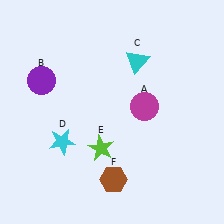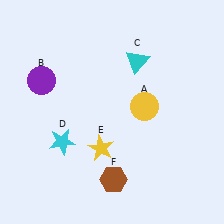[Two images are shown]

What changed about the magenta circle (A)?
In Image 1, A is magenta. In Image 2, it changed to yellow.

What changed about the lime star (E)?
In Image 1, E is lime. In Image 2, it changed to yellow.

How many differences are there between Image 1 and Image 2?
There are 2 differences between the two images.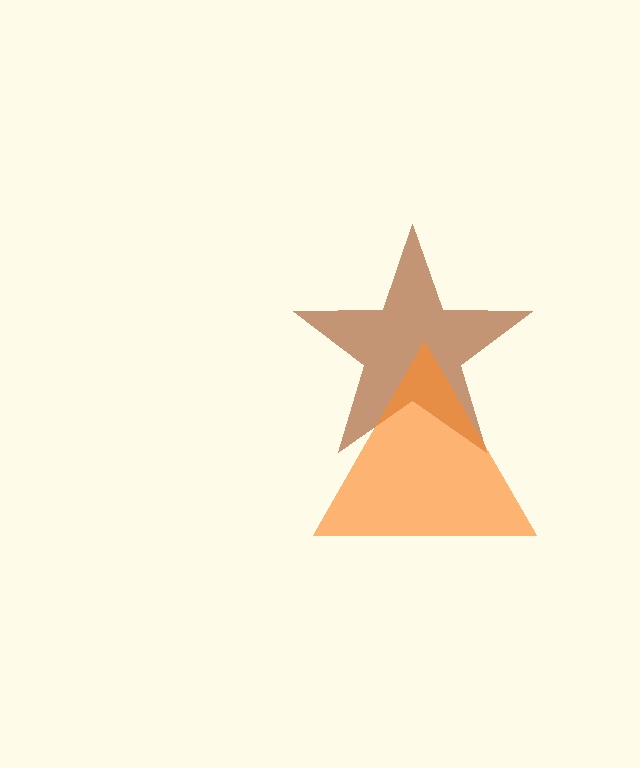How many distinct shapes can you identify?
There are 2 distinct shapes: a brown star, an orange triangle.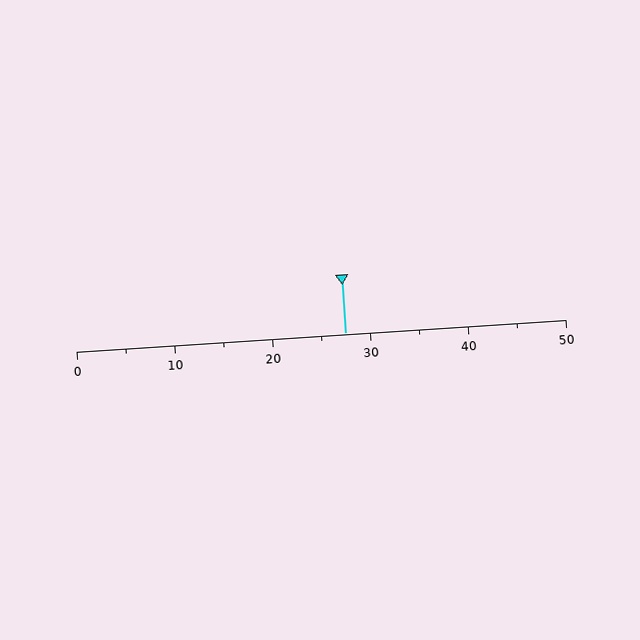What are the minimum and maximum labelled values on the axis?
The axis runs from 0 to 50.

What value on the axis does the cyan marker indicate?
The marker indicates approximately 27.5.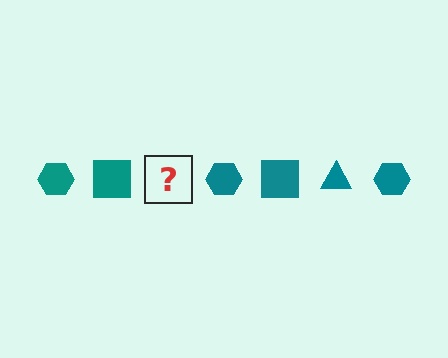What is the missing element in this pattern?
The missing element is a teal triangle.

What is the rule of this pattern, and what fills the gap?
The rule is that the pattern cycles through hexagon, square, triangle shapes in teal. The gap should be filled with a teal triangle.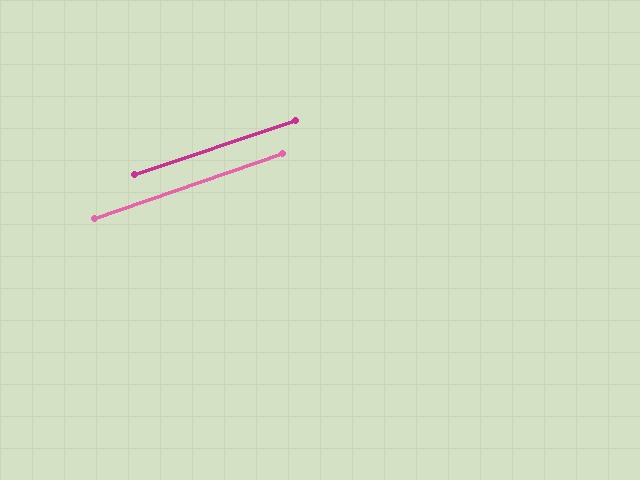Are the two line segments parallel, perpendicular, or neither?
Parallel — their directions differ by only 0.9°.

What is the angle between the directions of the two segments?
Approximately 1 degree.